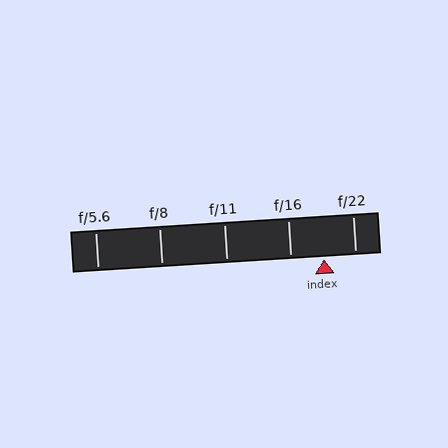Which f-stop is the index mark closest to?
The index mark is closest to f/22.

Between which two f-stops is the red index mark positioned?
The index mark is between f/16 and f/22.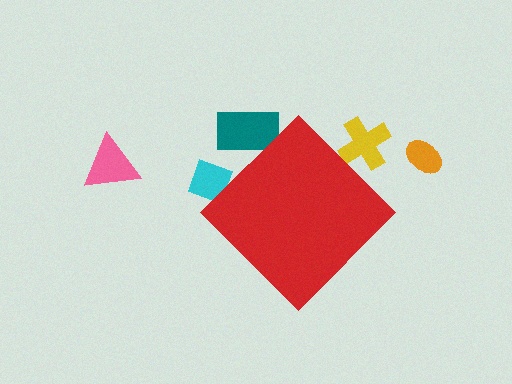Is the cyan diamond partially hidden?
Yes, the cyan diamond is partially hidden behind the red diamond.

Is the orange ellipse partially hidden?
No, the orange ellipse is fully visible.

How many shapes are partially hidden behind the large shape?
3 shapes are partially hidden.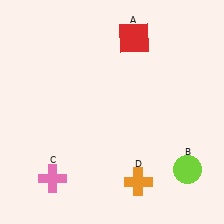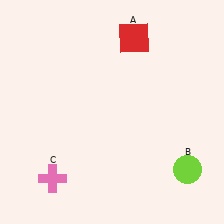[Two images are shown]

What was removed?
The orange cross (D) was removed in Image 2.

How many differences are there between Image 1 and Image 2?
There is 1 difference between the two images.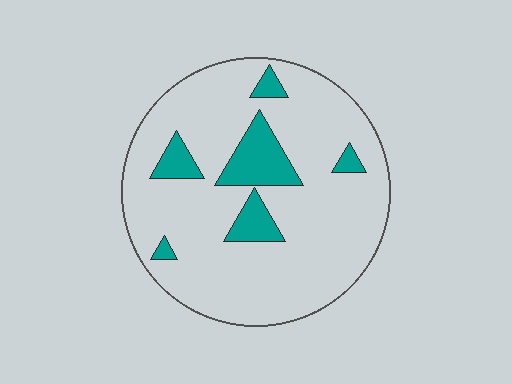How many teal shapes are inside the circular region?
6.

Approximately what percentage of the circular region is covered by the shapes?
Approximately 15%.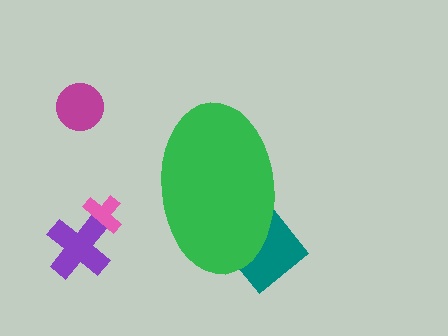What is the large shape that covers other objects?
A green ellipse.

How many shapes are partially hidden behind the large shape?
1 shape is partially hidden.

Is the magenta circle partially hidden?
No, the magenta circle is fully visible.